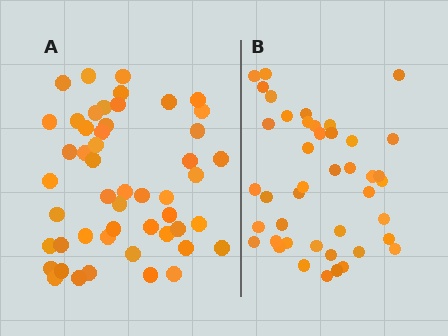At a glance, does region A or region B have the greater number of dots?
Region A (the left region) has more dots.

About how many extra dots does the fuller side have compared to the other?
Region A has roughly 8 or so more dots than region B.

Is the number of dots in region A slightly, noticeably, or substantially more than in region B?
Region A has only slightly more — the two regions are fairly close. The ratio is roughly 1.2 to 1.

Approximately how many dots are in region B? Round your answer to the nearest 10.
About 40 dots. (The exact count is 43, which rounds to 40.)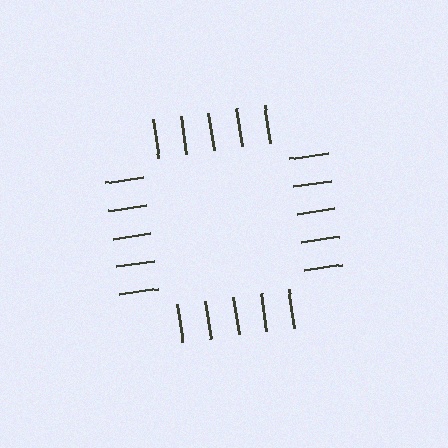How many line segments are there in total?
20 — 5 along each of the 4 edges.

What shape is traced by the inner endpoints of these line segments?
An illusory square — the line segments terminate on its edges but no continuous stroke is drawn.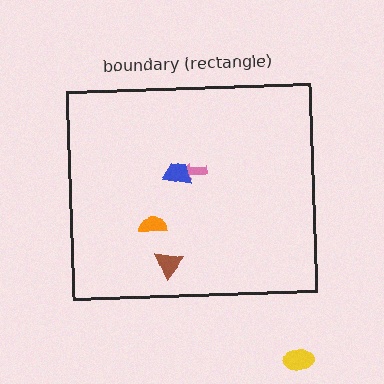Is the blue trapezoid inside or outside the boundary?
Inside.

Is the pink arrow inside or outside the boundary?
Inside.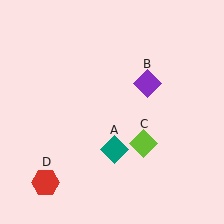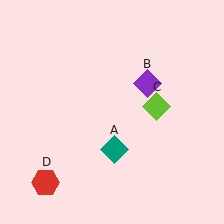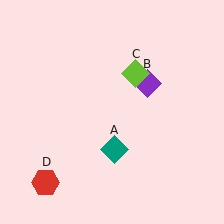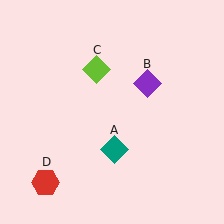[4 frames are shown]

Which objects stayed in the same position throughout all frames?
Teal diamond (object A) and purple diamond (object B) and red hexagon (object D) remained stationary.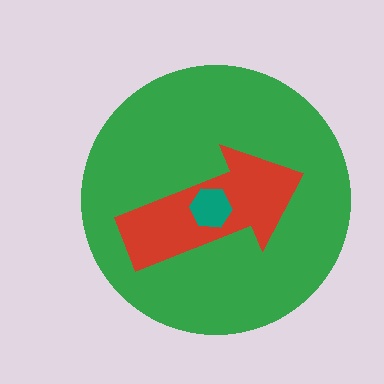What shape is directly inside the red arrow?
The teal hexagon.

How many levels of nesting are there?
3.